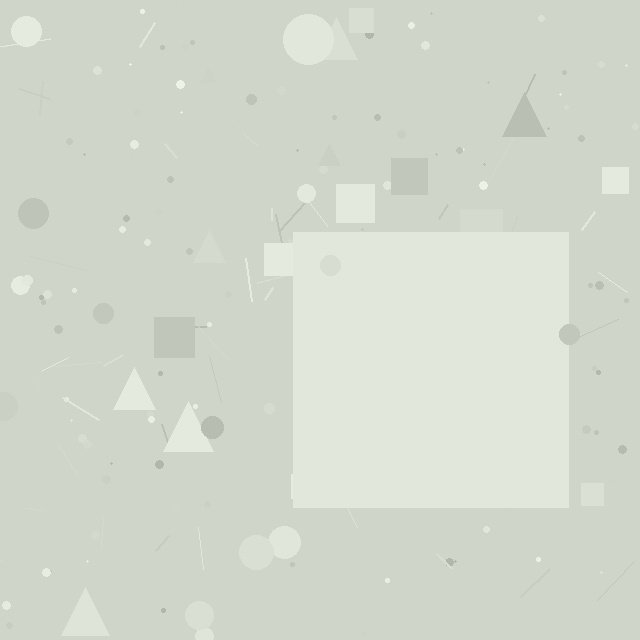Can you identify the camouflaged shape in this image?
The camouflaged shape is a square.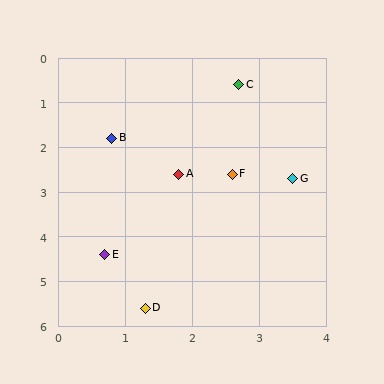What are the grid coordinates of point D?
Point D is at approximately (1.3, 5.6).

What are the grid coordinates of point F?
Point F is at approximately (2.6, 2.6).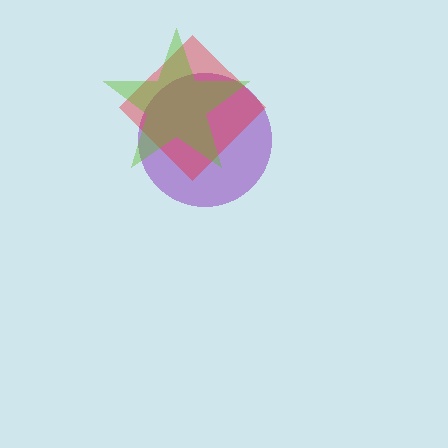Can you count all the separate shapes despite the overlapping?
Yes, there are 3 separate shapes.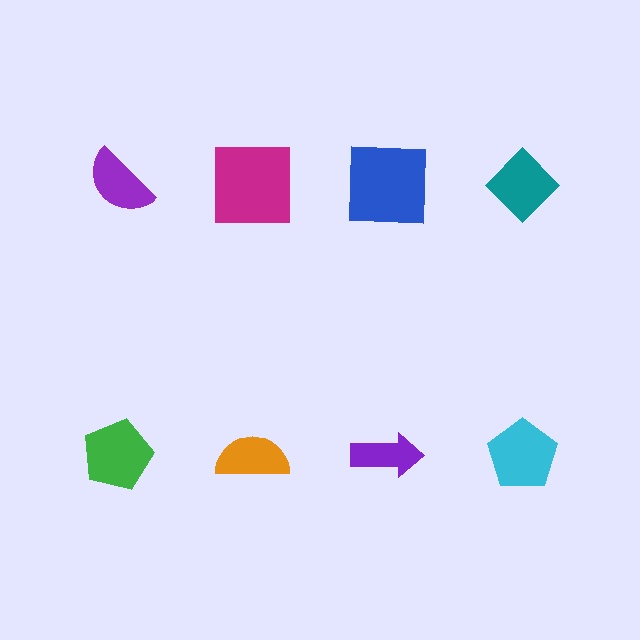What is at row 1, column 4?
A teal diamond.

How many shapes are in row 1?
4 shapes.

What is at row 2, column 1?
A green pentagon.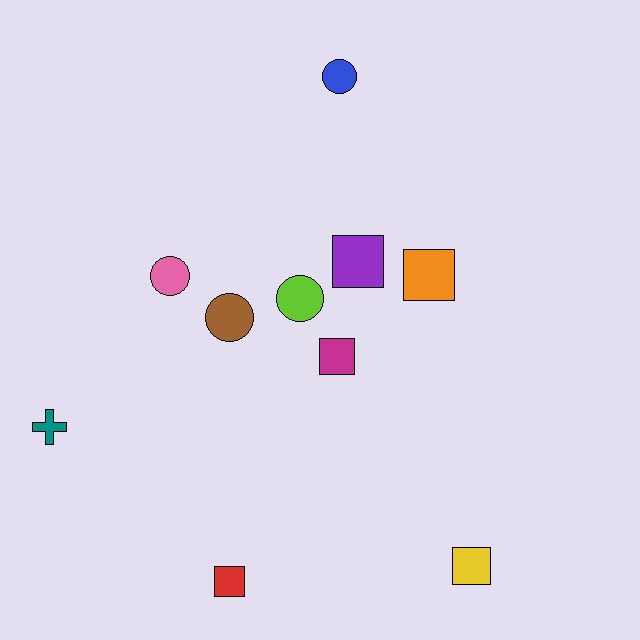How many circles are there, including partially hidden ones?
There are 4 circles.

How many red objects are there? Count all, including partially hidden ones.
There is 1 red object.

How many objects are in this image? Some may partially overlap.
There are 10 objects.